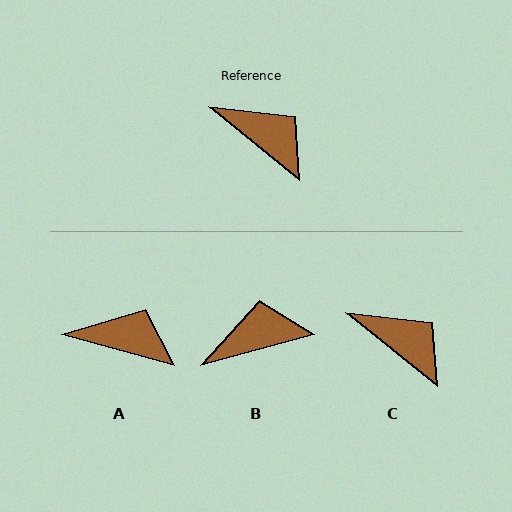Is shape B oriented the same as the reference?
No, it is off by about 54 degrees.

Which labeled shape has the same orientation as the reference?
C.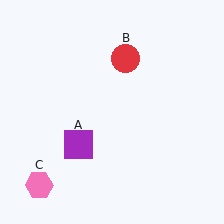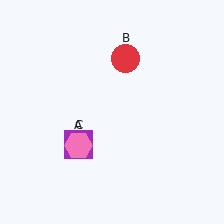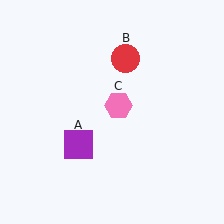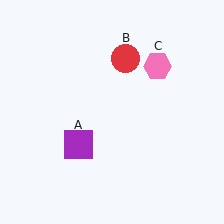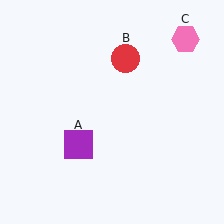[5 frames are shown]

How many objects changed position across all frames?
1 object changed position: pink hexagon (object C).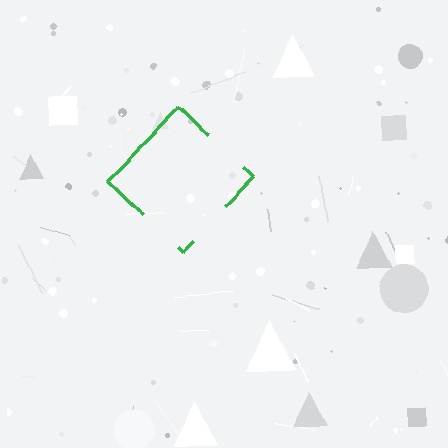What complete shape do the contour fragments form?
The contour fragments form a diamond.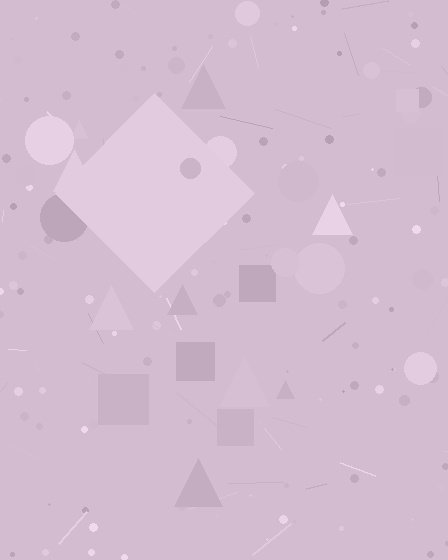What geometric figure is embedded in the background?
A diamond is embedded in the background.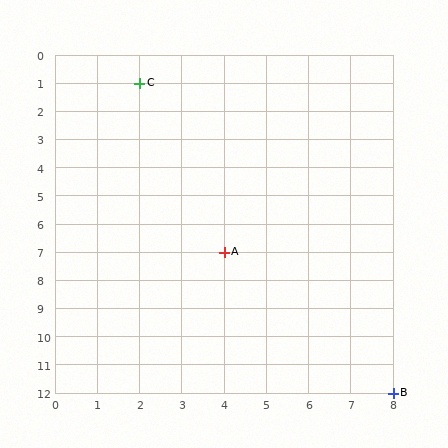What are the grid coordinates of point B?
Point B is at grid coordinates (8, 12).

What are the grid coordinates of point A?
Point A is at grid coordinates (4, 7).